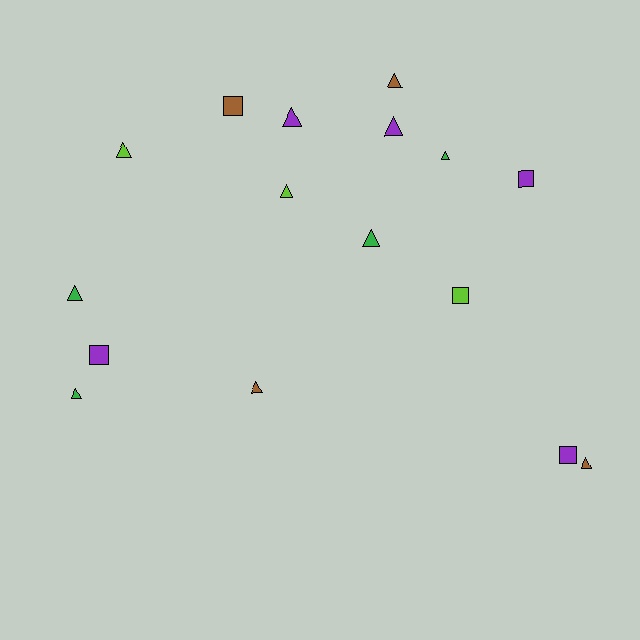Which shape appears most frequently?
Triangle, with 11 objects.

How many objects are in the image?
There are 16 objects.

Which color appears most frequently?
Purple, with 5 objects.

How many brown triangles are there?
There are 3 brown triangles.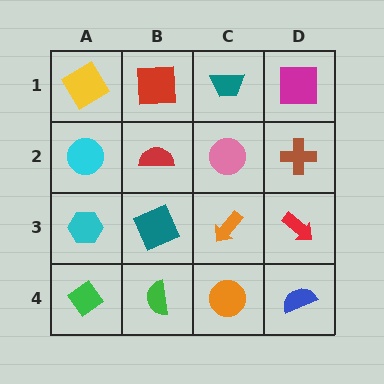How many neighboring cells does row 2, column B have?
4.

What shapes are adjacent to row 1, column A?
A cyan circle (row 2, column A), a red square (row 1, column B).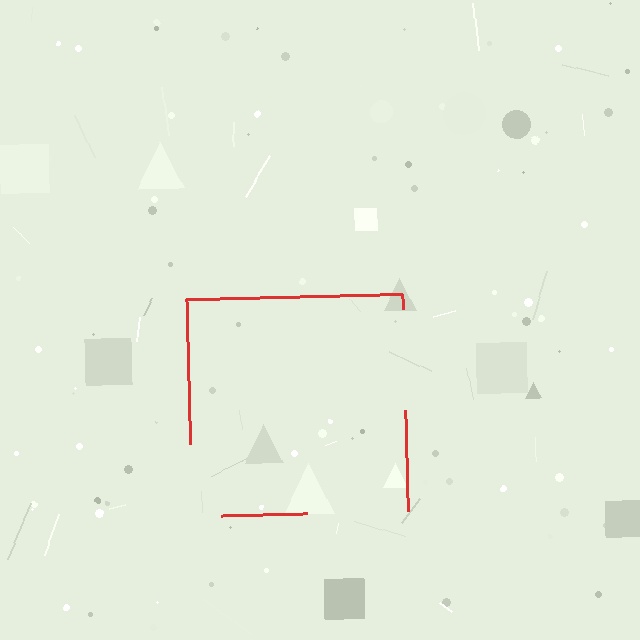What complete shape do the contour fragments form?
The contour fragments form a square.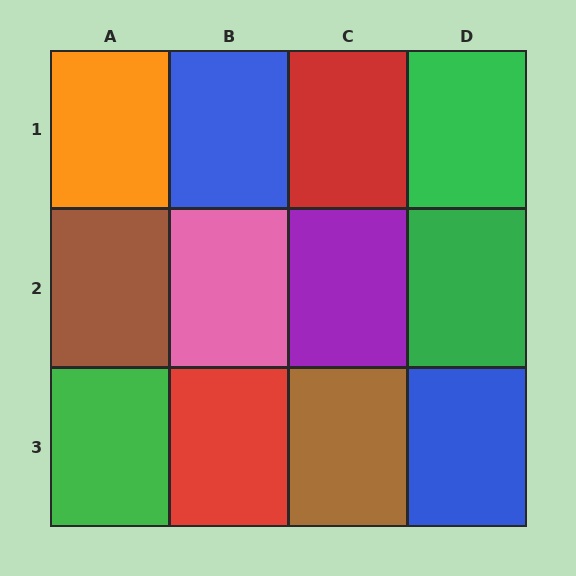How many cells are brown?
2 cells are brown.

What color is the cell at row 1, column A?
Orange.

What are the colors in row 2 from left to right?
Brown, pink, purple, green.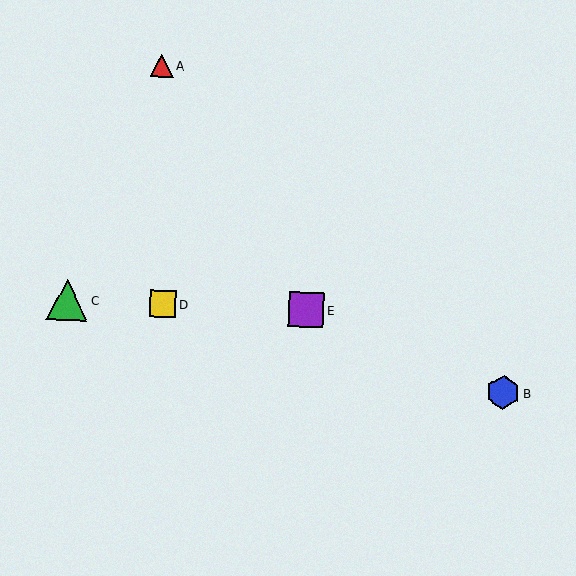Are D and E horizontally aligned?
Yes, both are at y≈304.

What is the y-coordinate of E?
Object E is at y≈310.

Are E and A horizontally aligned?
No, E is at y≈310 and A is at y≈65.